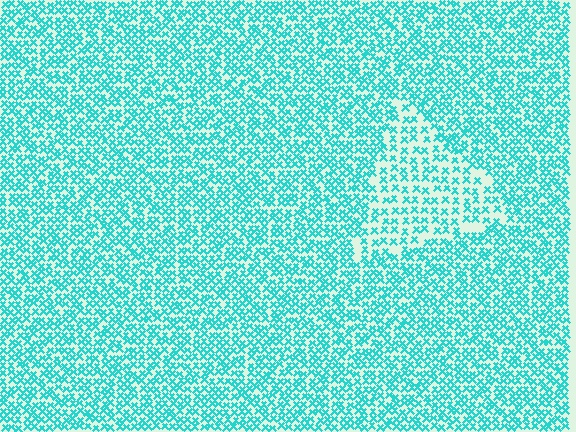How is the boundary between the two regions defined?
The boundary is defined by a change in element density (approximately 1.8x ratio). All elements are the same color, size, and shape.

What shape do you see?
I see a triangle.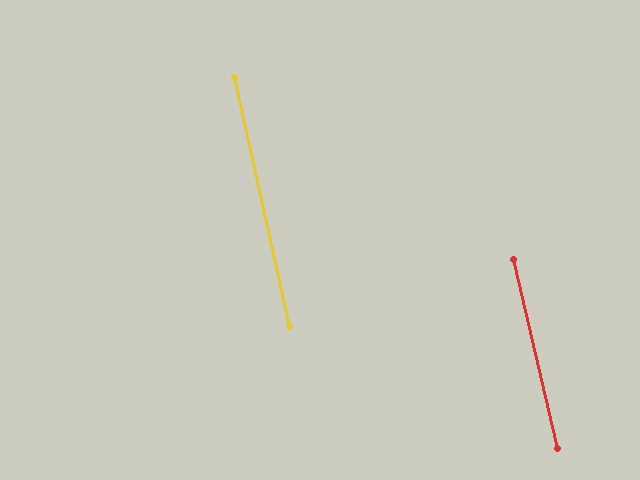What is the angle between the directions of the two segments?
Approximately 1 degree.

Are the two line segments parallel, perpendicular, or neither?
Parallel — their directions differ by only 0.6°.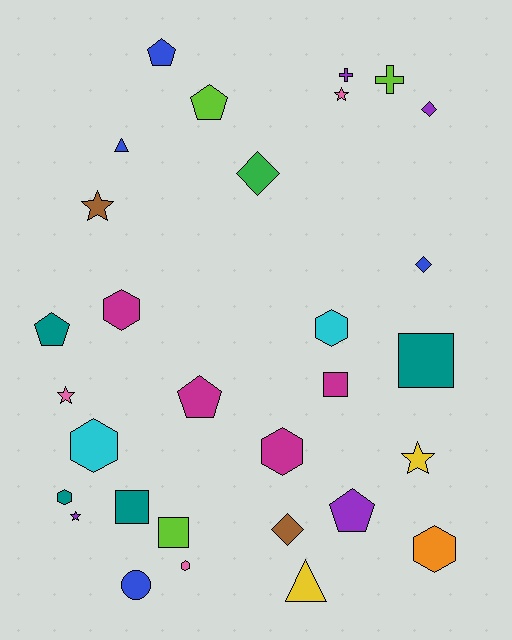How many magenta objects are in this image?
There are 4 magenta objects.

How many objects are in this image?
There are 30 objects.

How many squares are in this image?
There are 4 squares.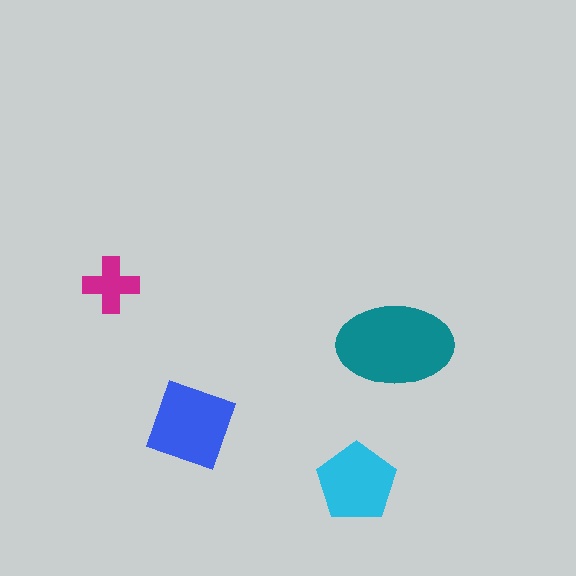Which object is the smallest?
The magenta cross.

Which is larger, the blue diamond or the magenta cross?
The blue diamond.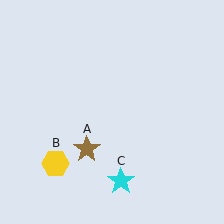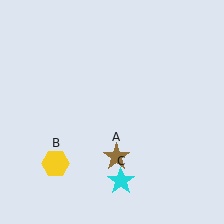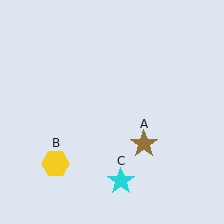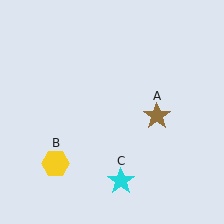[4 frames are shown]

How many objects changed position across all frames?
1 object changed position: brown star (object A).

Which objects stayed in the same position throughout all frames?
Yellow hexagon (object B) and cyan star (object C) remained stationary.